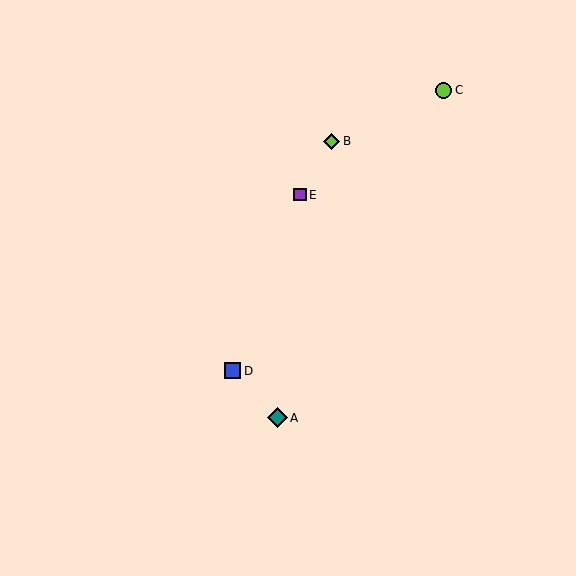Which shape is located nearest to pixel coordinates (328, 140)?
The lime diamond (labeled B) at (332, 141) is nearest to that location.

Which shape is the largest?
The teal diamond (labeled A) is the largest.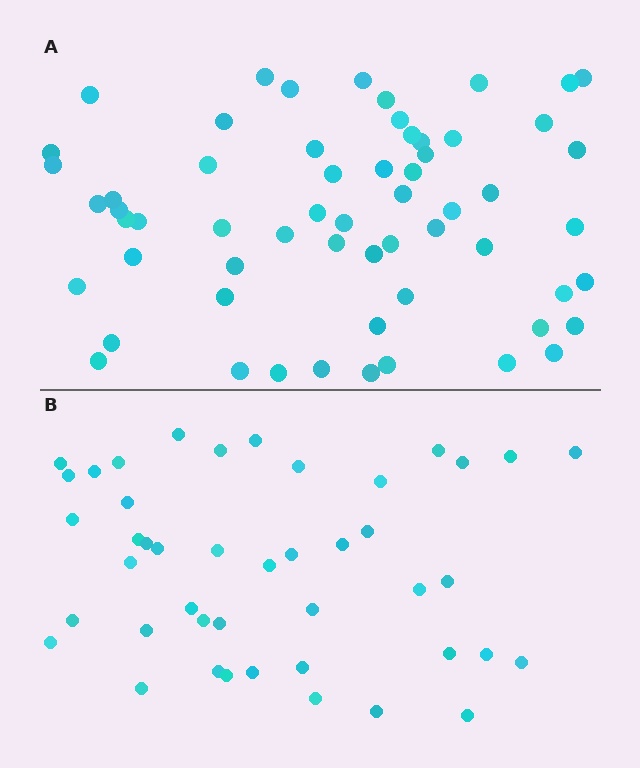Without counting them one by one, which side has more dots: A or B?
Region A (the top region) has more dots.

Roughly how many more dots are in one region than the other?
Region A has approximately 15 more dots than region B.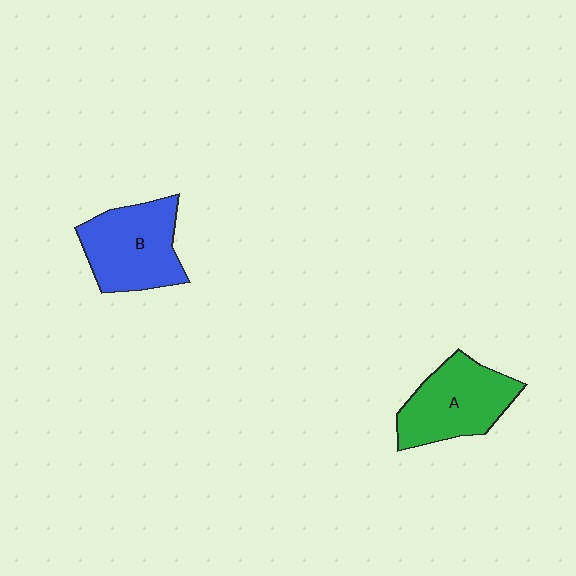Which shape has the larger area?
Shape B (blue).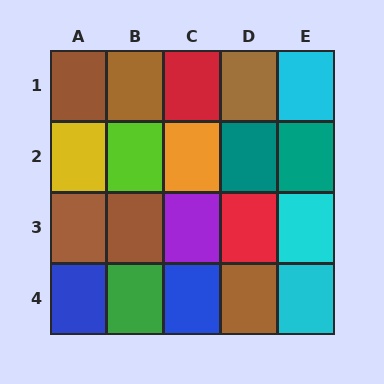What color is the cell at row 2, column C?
Orange.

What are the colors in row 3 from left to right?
Brown, brown, purple, red, cyan.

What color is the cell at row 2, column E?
Teal.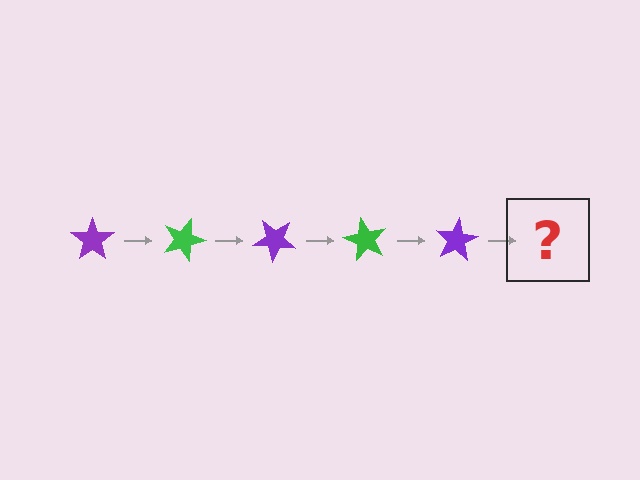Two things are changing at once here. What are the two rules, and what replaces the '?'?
The two rules are that it rotates 20 degrees each step and the color cycles through purple and green. The '?' should be a green star, rotated 100 degrees from the start.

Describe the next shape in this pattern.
It should be a green star, rotated 100 degrees from the start.